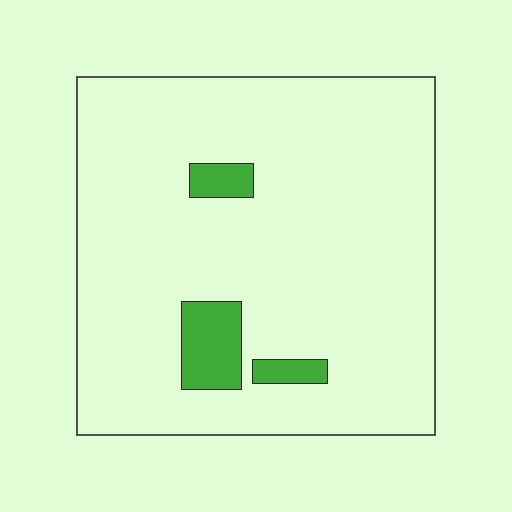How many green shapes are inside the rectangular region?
3.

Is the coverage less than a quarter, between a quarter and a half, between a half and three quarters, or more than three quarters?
Less than a quarter.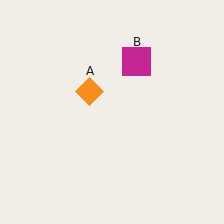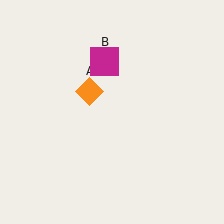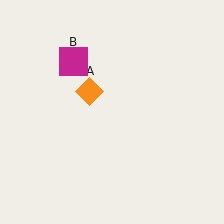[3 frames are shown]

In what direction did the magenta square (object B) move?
The magenta square (object B) moved left.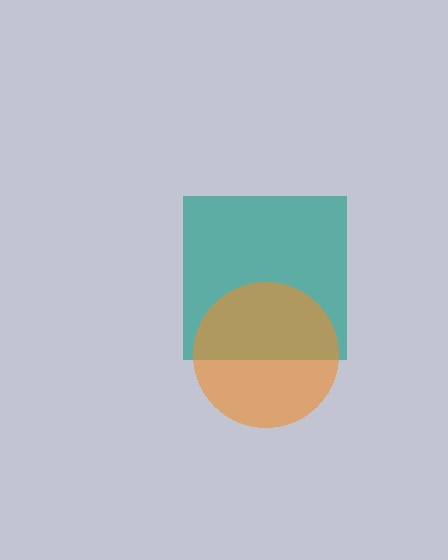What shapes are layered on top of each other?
The layered shapes are: a teal square, an orange circle.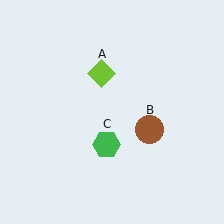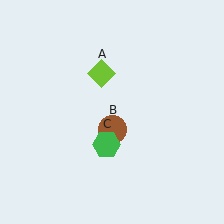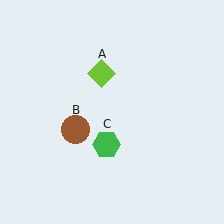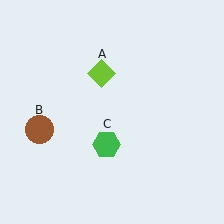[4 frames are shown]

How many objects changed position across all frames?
1 object changed position: brown circle (object B).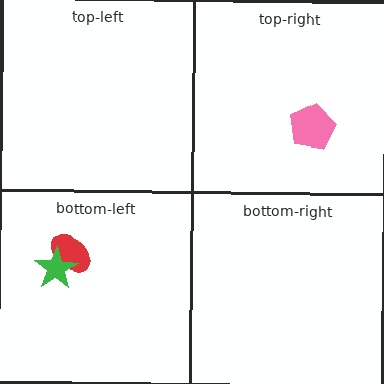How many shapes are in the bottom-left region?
2.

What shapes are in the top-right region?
The pink pentagon.